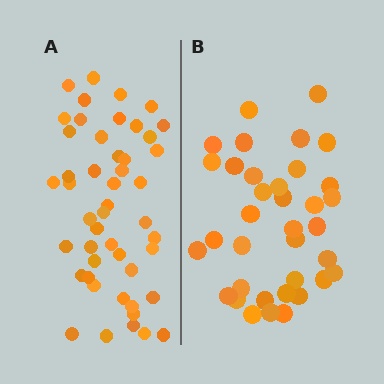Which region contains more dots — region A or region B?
Region A (the left region) has more dots.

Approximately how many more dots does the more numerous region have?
Region A has roughly 12 or so more dots than region B.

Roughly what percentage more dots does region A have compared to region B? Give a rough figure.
About 35% more.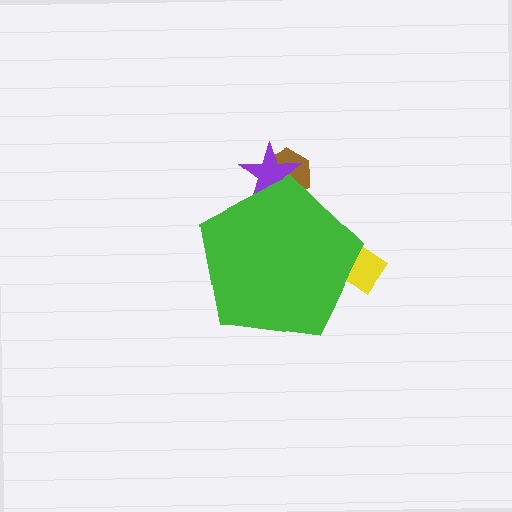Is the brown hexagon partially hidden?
Yes, the brown hexagon is partially hidden behind the green pentagon.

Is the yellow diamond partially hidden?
Yes, the yellow diamond is partially hidden behind the green pentagon.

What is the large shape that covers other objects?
A green pentagon.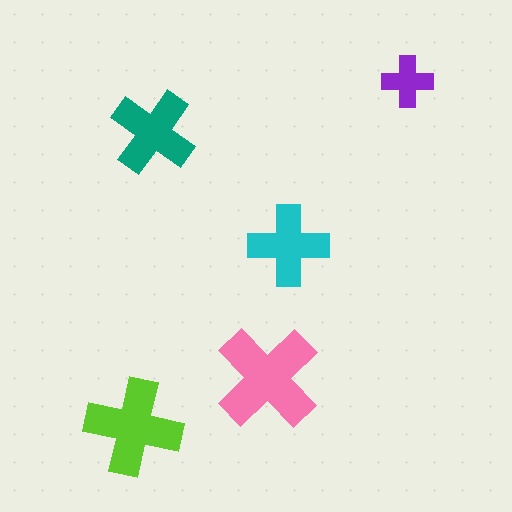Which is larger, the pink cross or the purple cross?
The pink one.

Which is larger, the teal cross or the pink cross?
The pink one.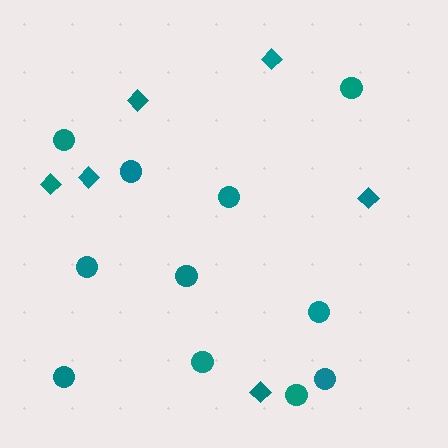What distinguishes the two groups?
There are 2 groups: one group of circles (11) and one group of diamonds (6).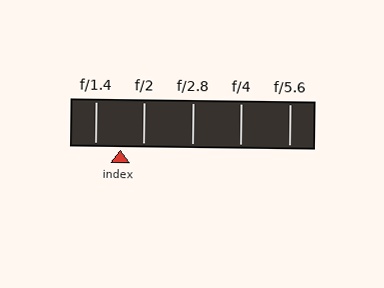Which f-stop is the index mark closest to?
The index mark is closest to f/2.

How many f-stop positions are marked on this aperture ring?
There are 5 f-stop positions marked.